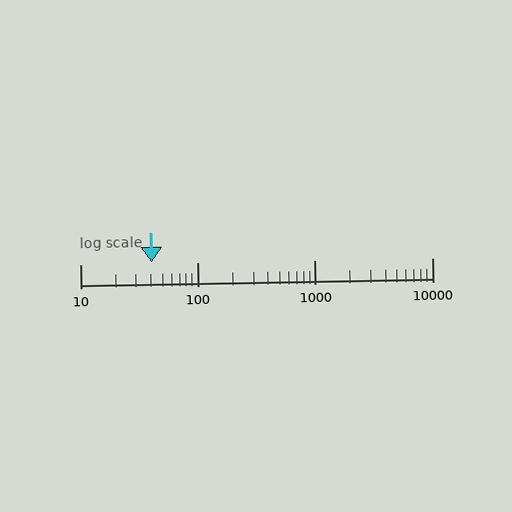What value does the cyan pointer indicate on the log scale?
The pointer indicates approximately 41.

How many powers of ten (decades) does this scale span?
The scale spans 3 decades, from 10 to 10000.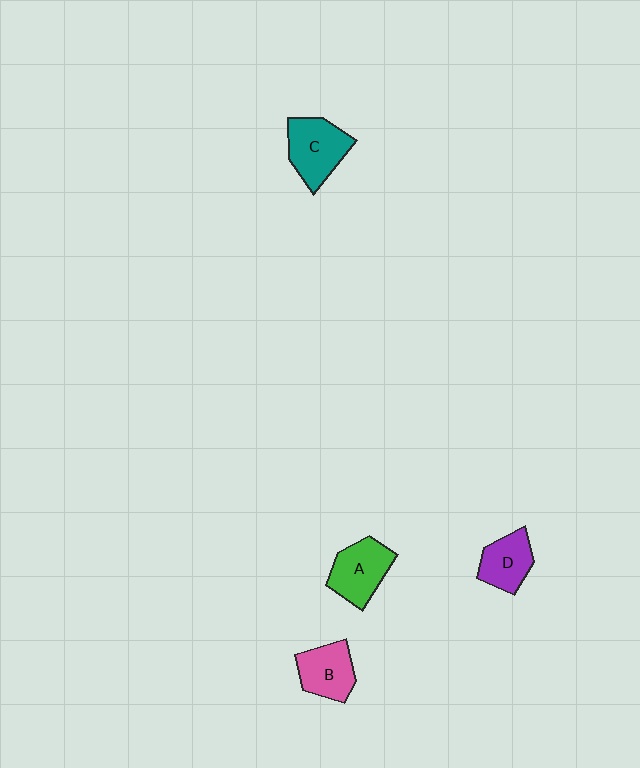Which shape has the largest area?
Shape C (teal).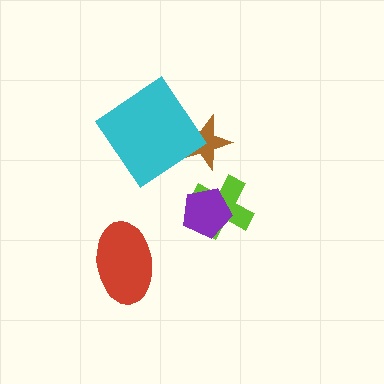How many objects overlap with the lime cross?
1 object overlaps with the lime cross.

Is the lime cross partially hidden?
Yes, it is partially covered by another shape.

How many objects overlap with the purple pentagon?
1 object overlaps with the purple pentagon.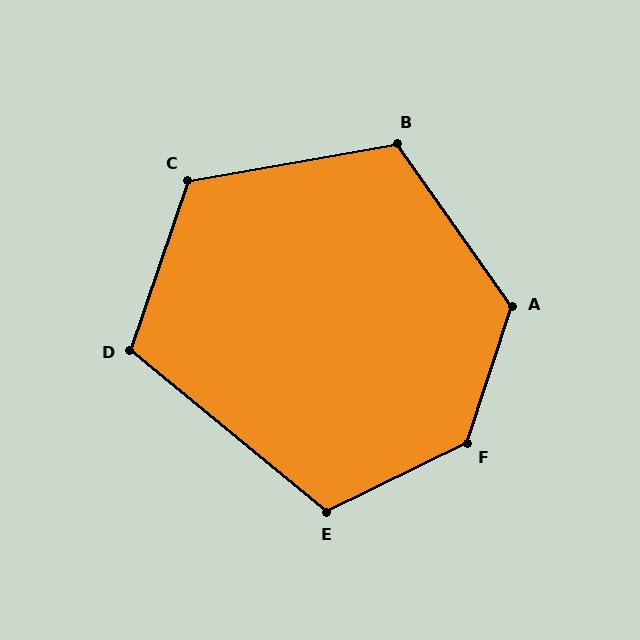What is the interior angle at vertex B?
Approximately 115 degrees (obtuse).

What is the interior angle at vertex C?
Approximately 119 degrees (obtuse).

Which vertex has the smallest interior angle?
D, at approximately 111 degrees.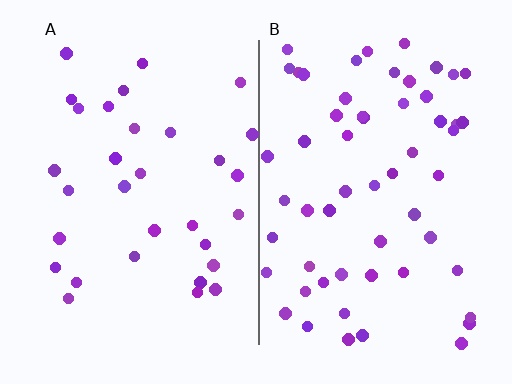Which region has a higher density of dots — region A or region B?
B (the right).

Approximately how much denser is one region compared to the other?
Approximately 1.8× — region B over region A.